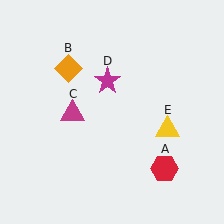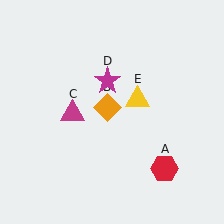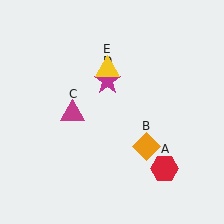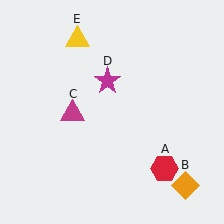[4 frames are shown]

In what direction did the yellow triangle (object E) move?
The yellow triangle (object E) moved up and to the left.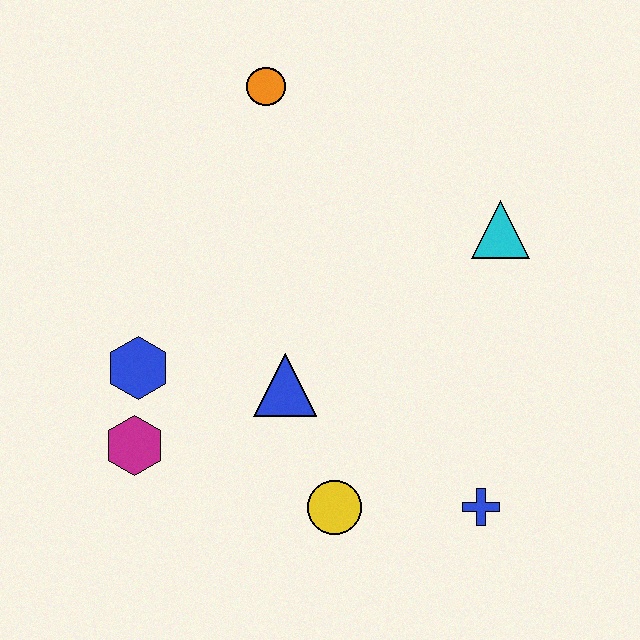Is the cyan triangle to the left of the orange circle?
No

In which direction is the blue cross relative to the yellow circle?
The blue cross is to the right of the yellow circle.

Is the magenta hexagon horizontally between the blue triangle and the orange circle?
No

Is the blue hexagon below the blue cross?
No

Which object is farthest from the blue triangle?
The orange circle is farthest from the blue triangle.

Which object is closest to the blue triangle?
The yellow circle is closest to the blue triangle.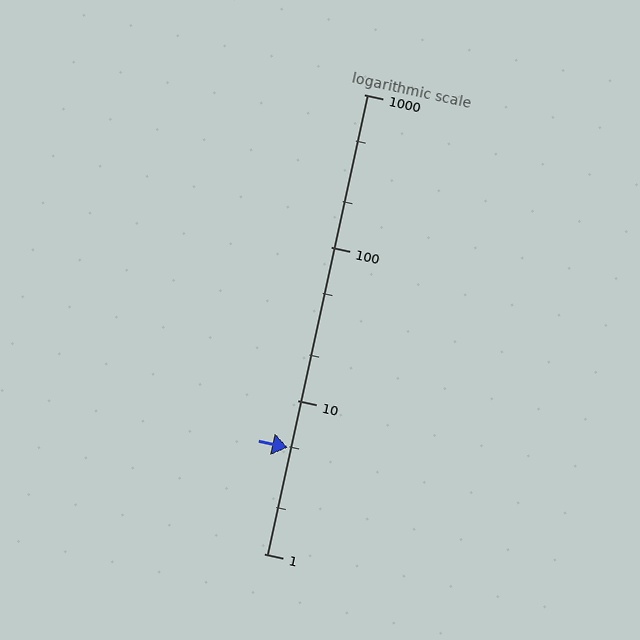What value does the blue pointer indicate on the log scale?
The pointer indicates approximately 4.9.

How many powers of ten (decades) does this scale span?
The scale spans 3 decades, from 1 to 1000.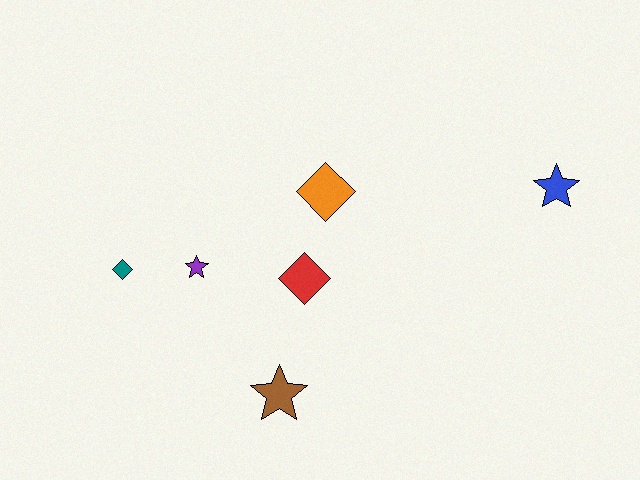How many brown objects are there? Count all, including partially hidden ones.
There is 1 brown object.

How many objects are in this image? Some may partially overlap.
There are 6 objects.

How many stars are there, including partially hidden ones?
There are 3 stars.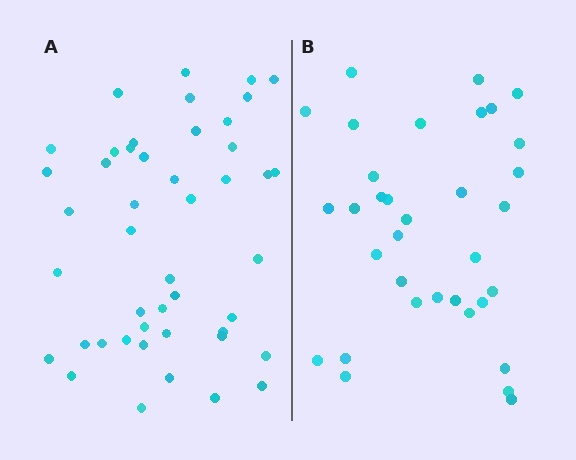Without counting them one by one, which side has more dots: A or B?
Region A (the left region) has more dots.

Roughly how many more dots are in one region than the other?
Region A has roughly 12 or so more dots than region B.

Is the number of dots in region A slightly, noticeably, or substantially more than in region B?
Region A has noticeably more, but not dramatically so. The ratio is roughly 1.4 to 1.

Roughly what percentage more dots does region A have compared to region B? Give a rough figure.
About 35% more.